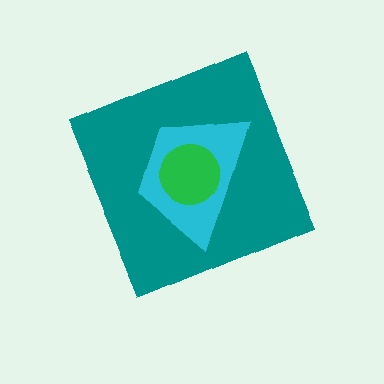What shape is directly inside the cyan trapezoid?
The green circle.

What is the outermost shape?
The teal diamond.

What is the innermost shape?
The green circle.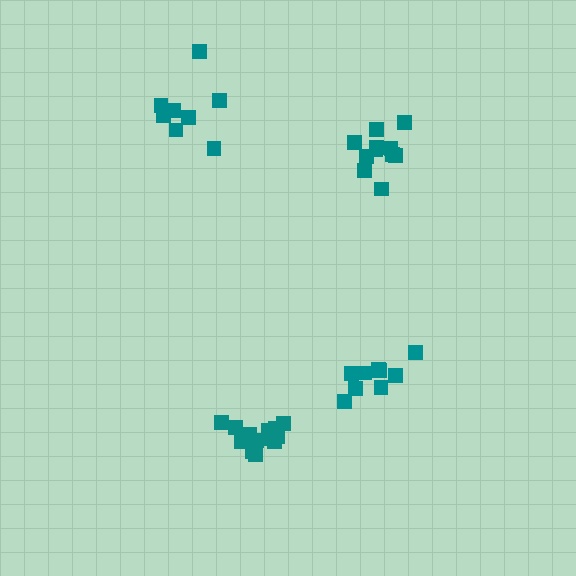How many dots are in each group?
Group 1: 9 dots, Group 2: 11 dots, Group 3: 14 dots, Group 4: 8 dots (42 total).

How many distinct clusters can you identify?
There are 4 distinct clusters.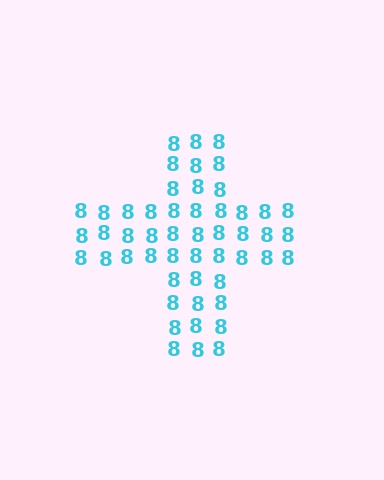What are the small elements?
The small elements are digit 8's.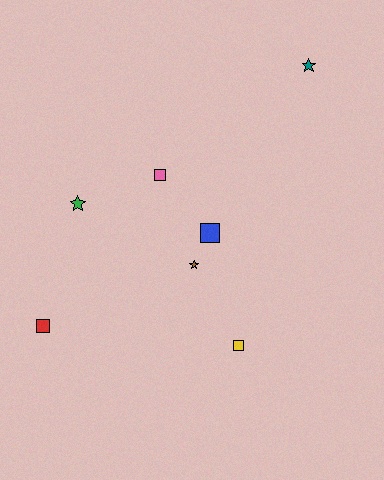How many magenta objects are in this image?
There are no magenta objects.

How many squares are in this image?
There are 4 squares.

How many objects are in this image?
There are 7 objects.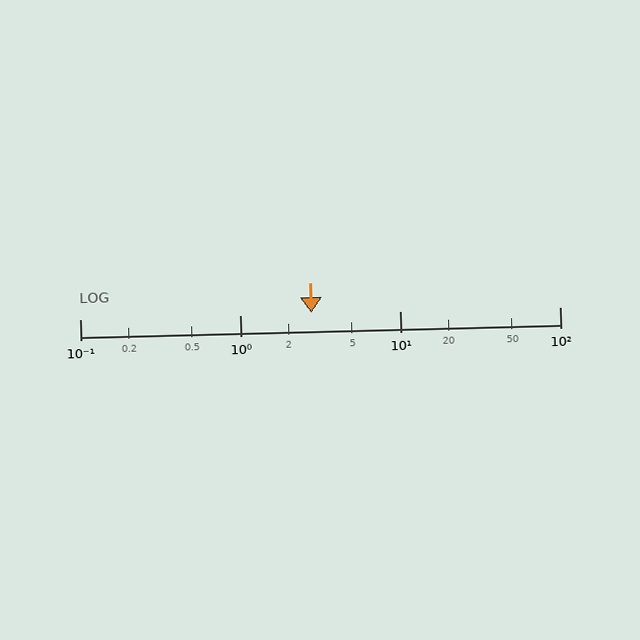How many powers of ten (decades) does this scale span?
The scale spans 3 decades, from 0.1 to 100.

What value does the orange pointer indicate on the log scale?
The pointer indicates approximately 2.8.